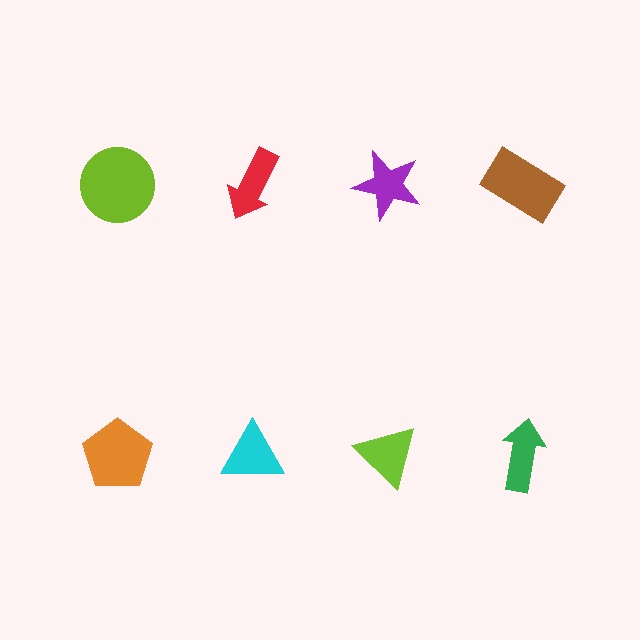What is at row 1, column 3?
A purple star.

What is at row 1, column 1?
A lime circle.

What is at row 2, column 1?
An orange pentagon.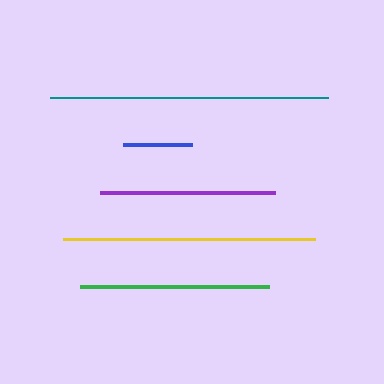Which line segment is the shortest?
The blue line is the shortest at approximately 69 pixels.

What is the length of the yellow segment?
The yellow segment is approximately 252 pixels long.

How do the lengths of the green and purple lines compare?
The green and purple lines are approximately the same length.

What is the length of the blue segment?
The blue segment is approximately 69 pixels long.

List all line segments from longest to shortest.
From longest to shortest: teal, yellow, green, purple, blue.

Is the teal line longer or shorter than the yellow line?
The teal line is longer than the yellow line.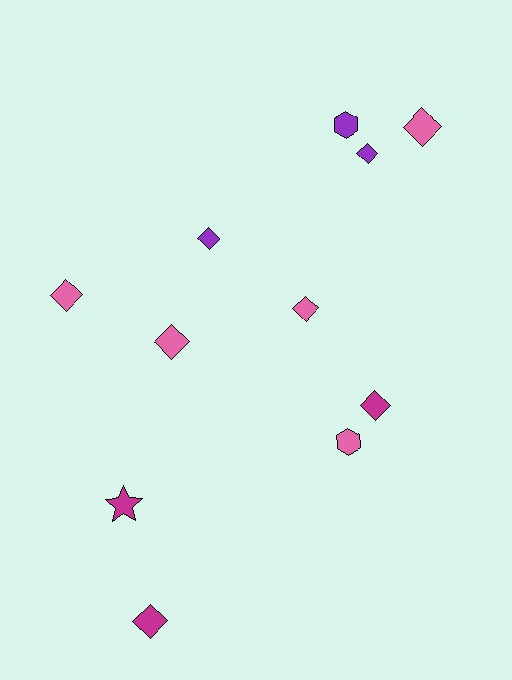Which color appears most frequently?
Pink, with 5 objects.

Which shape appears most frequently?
Diamond, with 8 objects.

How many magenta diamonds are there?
There are 2 magenta diamonds.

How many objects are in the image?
There are 11 objects.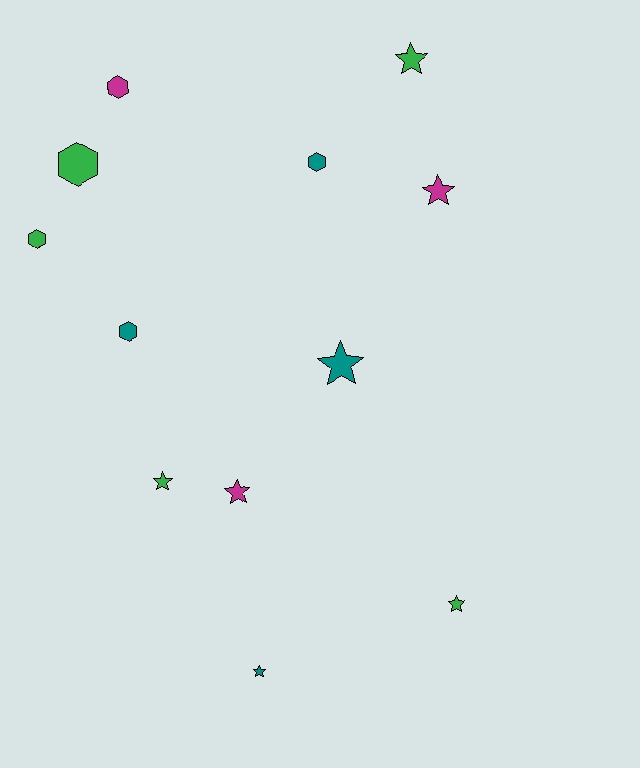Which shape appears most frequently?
Star, with 7 objects.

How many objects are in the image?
There are 12 objects.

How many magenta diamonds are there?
There are no magenta diamonds.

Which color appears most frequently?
Green, with 5 objects.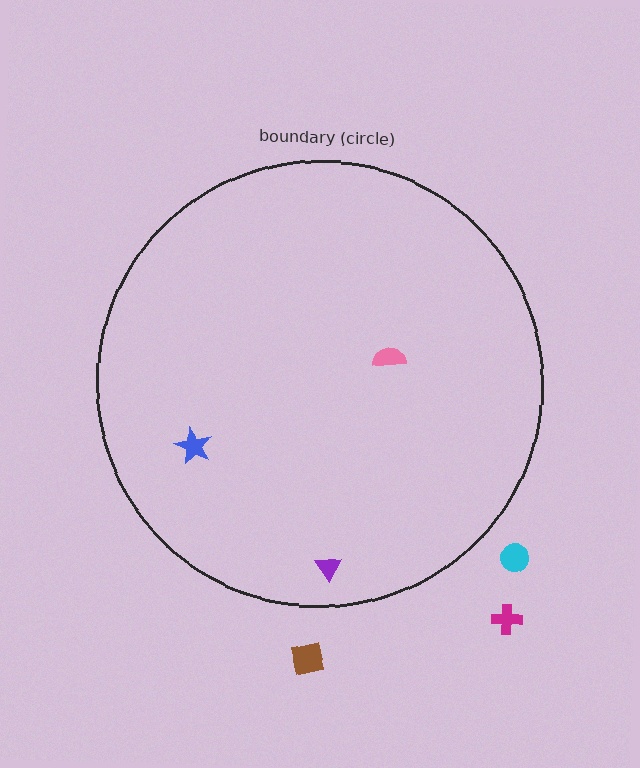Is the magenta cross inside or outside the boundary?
Outside.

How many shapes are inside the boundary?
3 inside, 3 outside.